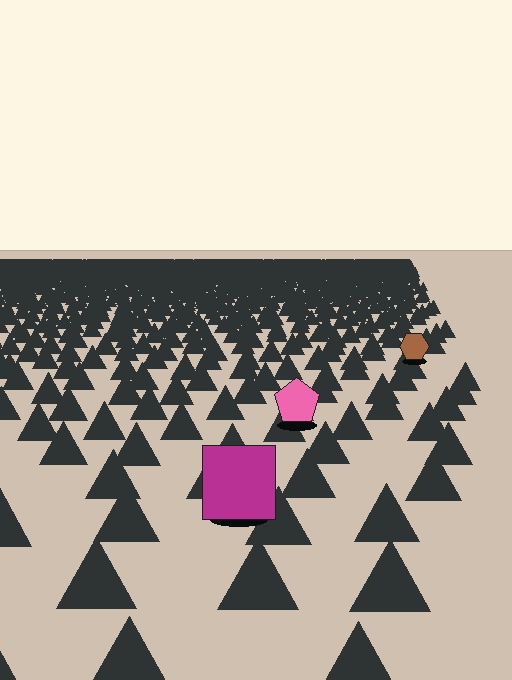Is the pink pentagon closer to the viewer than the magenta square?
No. The magenta square is closer — you can tell from the texture gradient: the ground texture is coarser near it.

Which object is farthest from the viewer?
The brown hexagon is farthest from the viewer. It appears smaller and the ground texture around it is denser.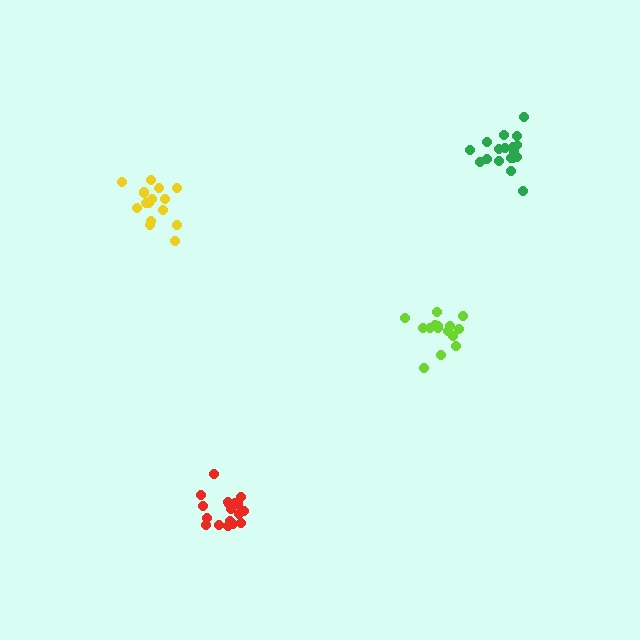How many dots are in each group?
Group 1: 18 dots, Group 2: 16 dots, Group 3: 15 dots, Group 4: 18 dots (67 total).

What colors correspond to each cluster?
The clusters are colored: red, yellow, lime, green.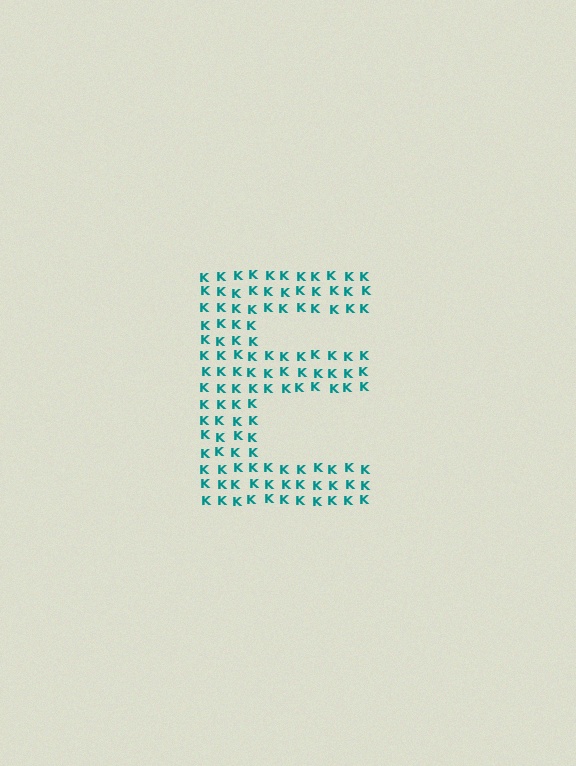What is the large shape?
The large shape is the letter E.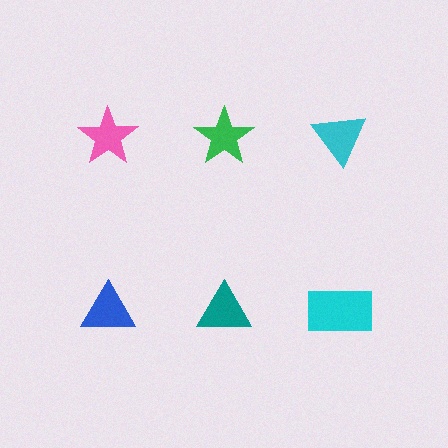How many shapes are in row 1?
3 shapes.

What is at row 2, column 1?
A blue triangle.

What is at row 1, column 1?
A pink star.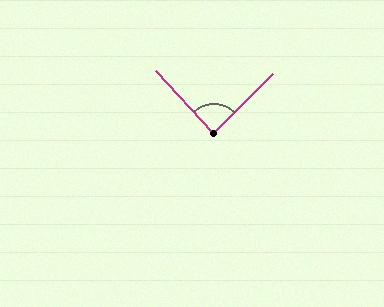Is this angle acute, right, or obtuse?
It is approximately a right angle.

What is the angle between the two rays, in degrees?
Approximately 87 degrees.